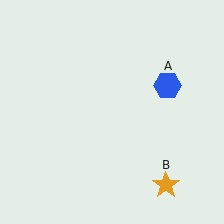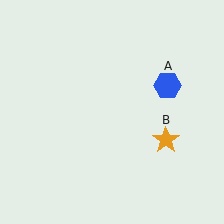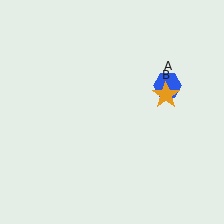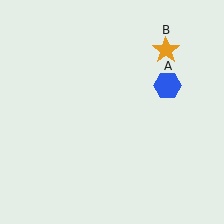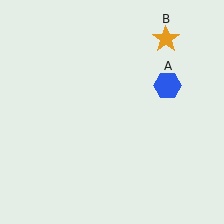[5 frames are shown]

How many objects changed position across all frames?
1 object changed position: orange star (object B).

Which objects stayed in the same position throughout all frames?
Blue hexagon (object A) remained stationary.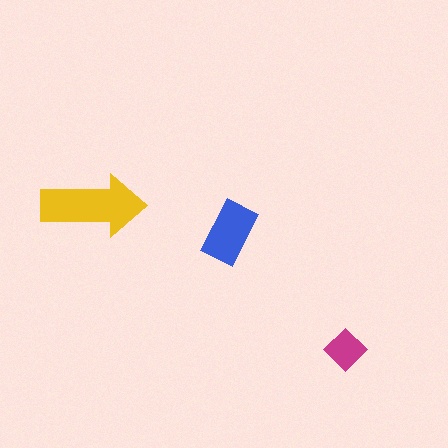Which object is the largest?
The yellow arrow.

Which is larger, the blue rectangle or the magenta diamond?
The blue rectangle.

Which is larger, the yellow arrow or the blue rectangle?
The yellow arrow.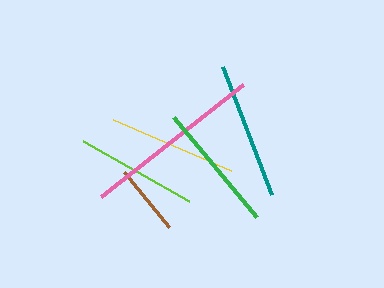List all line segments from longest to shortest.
From longest to shortest: pink, teal, green, yellow, lime, brown.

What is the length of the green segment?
The green segment is approximately 130 pixels long.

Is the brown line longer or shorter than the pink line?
The pink line is longer than the brown line.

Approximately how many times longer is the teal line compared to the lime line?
The teal line is approximately 1.1 times the length of the lime line.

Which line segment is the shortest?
The brown line is the shortest at approximately 71 pixels.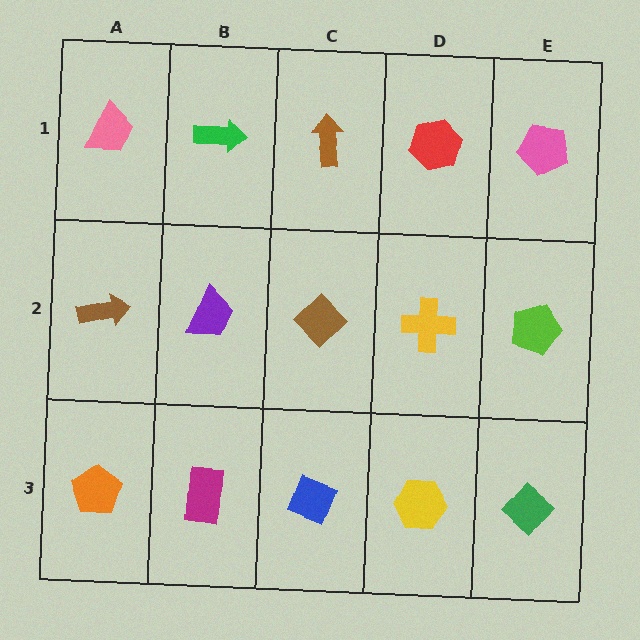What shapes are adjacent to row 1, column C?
A brown diamond (row 2, column C), a green arrow (row 1, column B), a red hexagon (row 1, column D).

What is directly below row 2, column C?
A blue diamond.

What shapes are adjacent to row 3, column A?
A brown arrow (row 2, column A), a magenta rectangle (row 3, column B).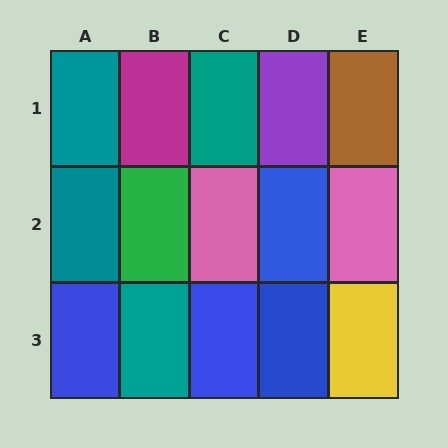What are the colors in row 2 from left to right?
Teal, green, pink, blue, pink.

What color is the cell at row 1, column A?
Teal.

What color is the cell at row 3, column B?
Teal.